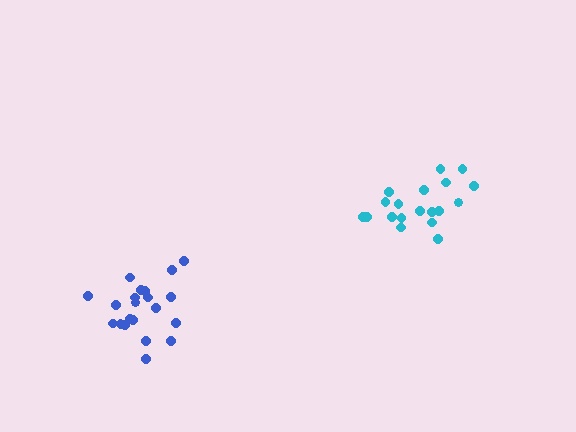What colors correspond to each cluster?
The clusters are colored: blue, cyan.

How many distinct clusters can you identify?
There are 2 distinct clusters.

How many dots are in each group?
Group 1: 21 dots, Group 2: 19 dots (40 total).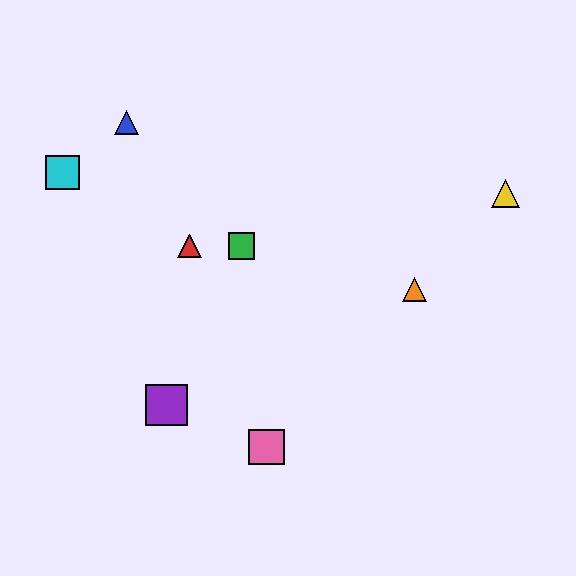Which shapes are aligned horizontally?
The red triangle, the green square are aligned horizontally.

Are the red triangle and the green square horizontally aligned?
Yes, both are at y≈246.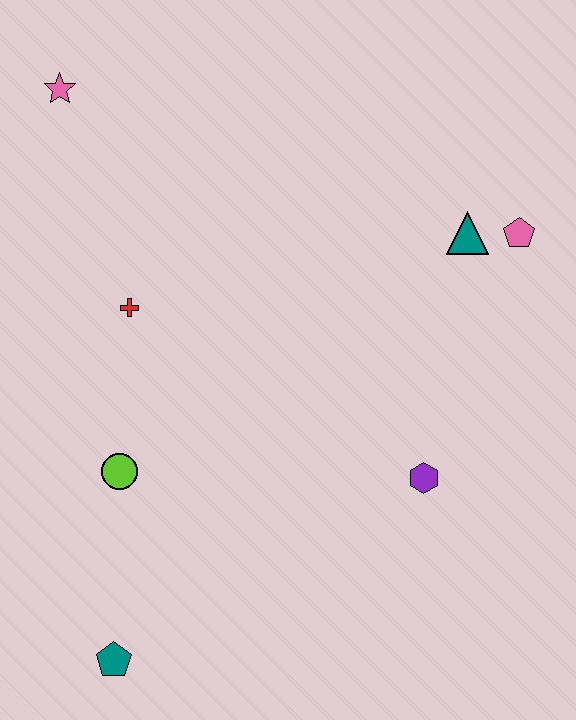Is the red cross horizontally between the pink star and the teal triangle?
Yes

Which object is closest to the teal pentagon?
The lime circle is closest to the teal pentagon.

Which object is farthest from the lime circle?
The pink pentagon is farthest from the lime circle.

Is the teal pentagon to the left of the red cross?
Yes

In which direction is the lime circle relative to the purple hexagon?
The lime circle is to the left of the purple hexagon.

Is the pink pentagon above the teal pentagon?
Yes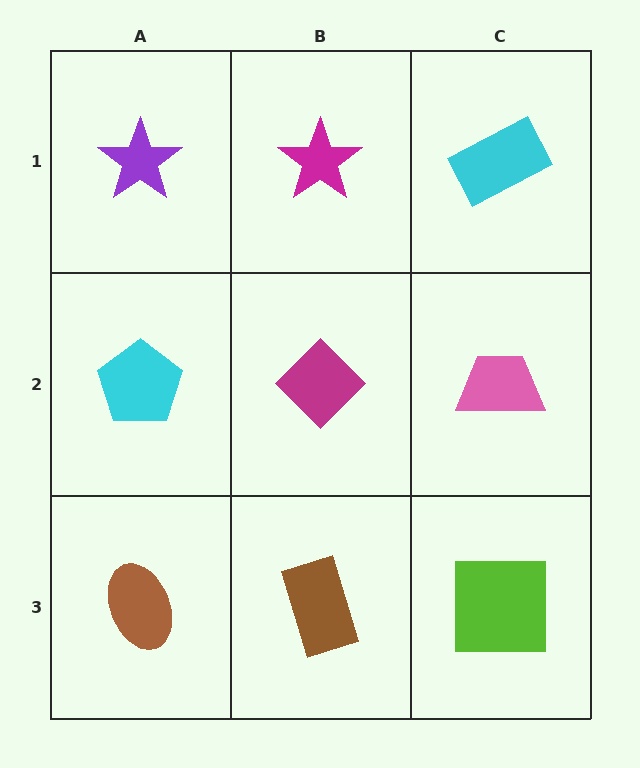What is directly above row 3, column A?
A cyan pentagon.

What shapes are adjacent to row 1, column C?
A pink trapezoid (row 2, column C), a magenta star (row 1, column B).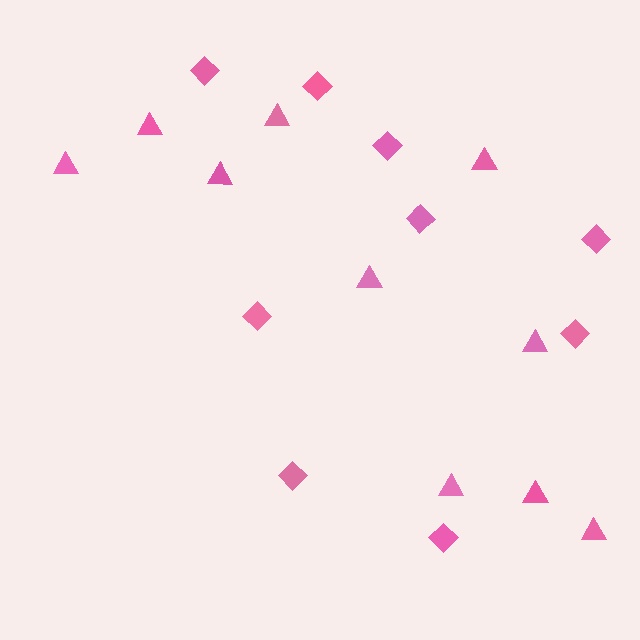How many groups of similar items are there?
There are 2 groups: one group of diamonds (9) and one group of triangles (10).